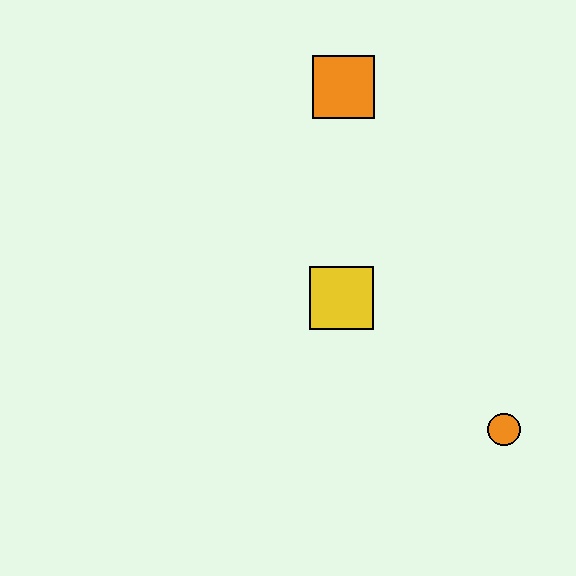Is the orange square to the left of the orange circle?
Yes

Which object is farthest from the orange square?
The orange circle is farthest from the orange square.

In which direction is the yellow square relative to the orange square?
The yellow square is below the orange square.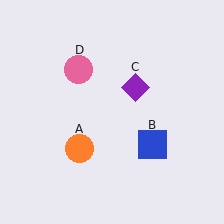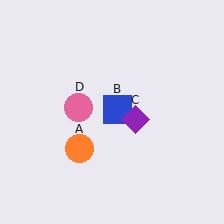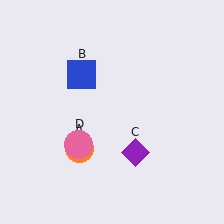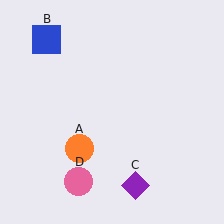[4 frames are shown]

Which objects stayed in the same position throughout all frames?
Orange circle (object A) remained stationary.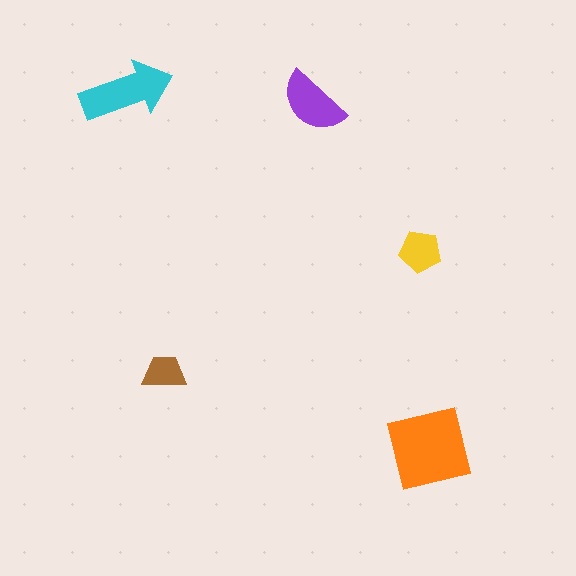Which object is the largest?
The orange square.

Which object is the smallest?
The brown trapezoid.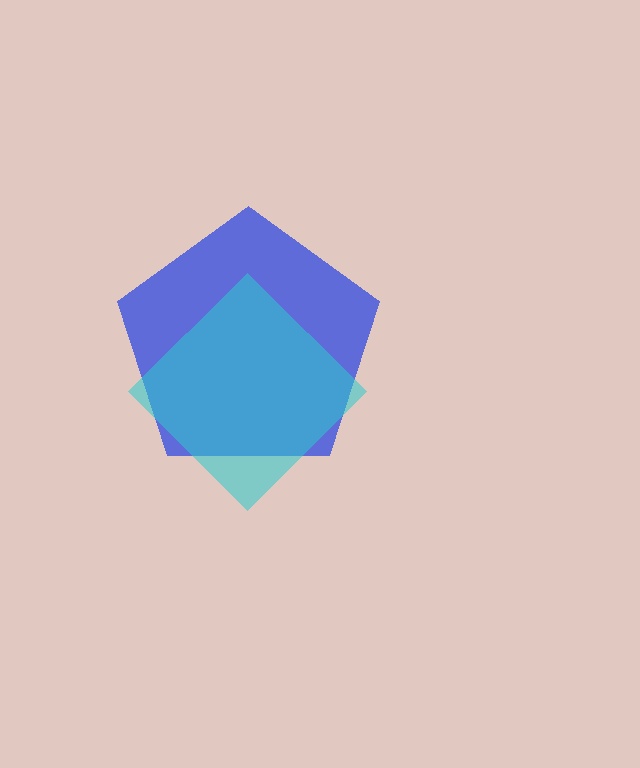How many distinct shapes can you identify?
There are 2 distinct shapes: a blue pentagon, a cyan diamond.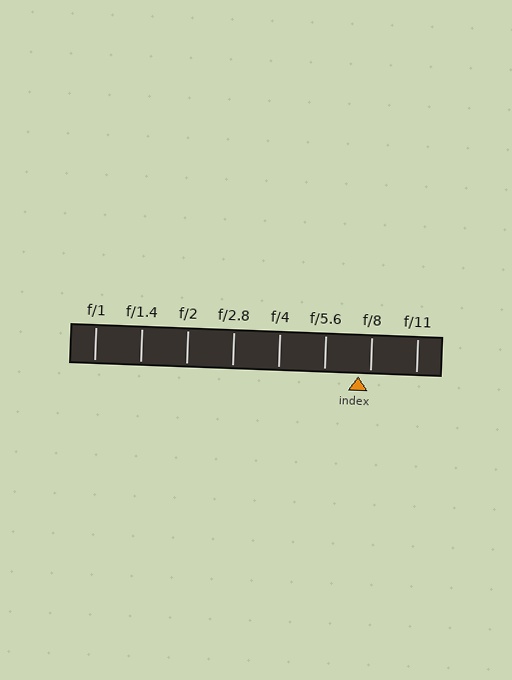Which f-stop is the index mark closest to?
The index mark is closest to f/8.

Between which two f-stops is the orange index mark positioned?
The index mark is between f/5.6 and f/8.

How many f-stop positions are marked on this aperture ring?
There are 8 f-stop positions marked.